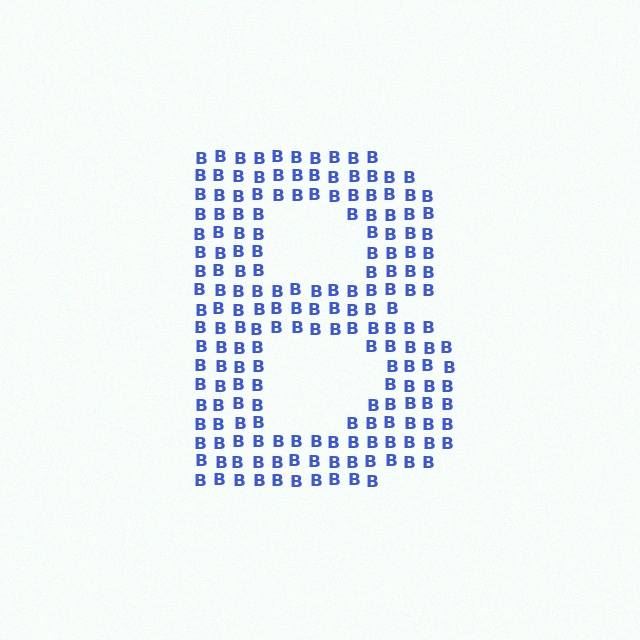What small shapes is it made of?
It is made of small letter B's.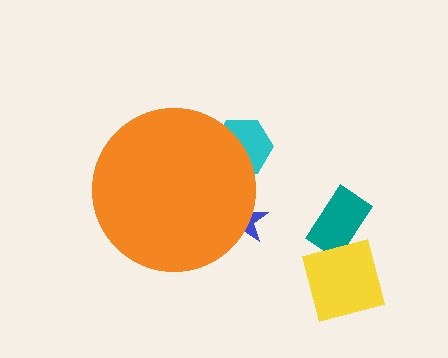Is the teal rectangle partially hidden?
No, the teal rectangle is fully visible.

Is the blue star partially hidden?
Yes, the blue star is partially hidden behind the orange circle.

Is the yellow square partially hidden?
No, the yellow square is fully visible.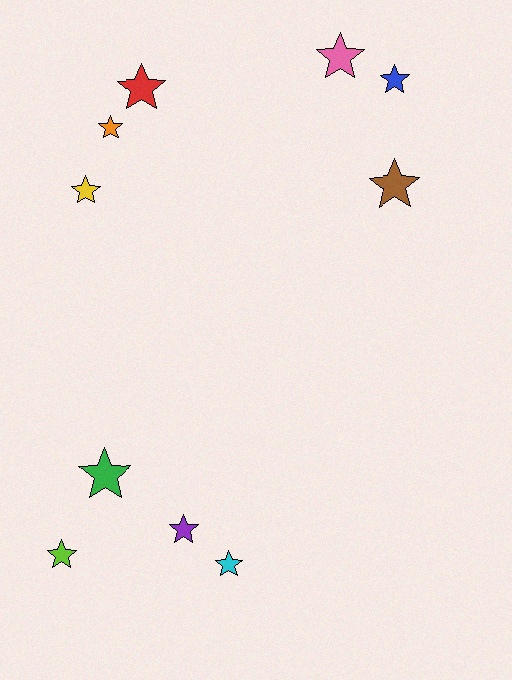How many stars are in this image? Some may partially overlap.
There are 10 stars.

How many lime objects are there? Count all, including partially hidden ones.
There is 1 lime object.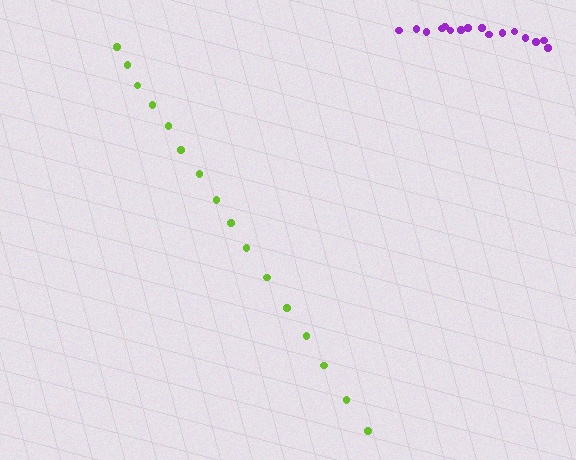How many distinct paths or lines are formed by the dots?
There are 2 distinct paths.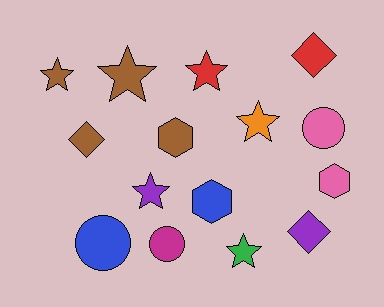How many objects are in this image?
There are 15 objects.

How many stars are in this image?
There are 6 stars.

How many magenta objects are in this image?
There is 1 magenta object.